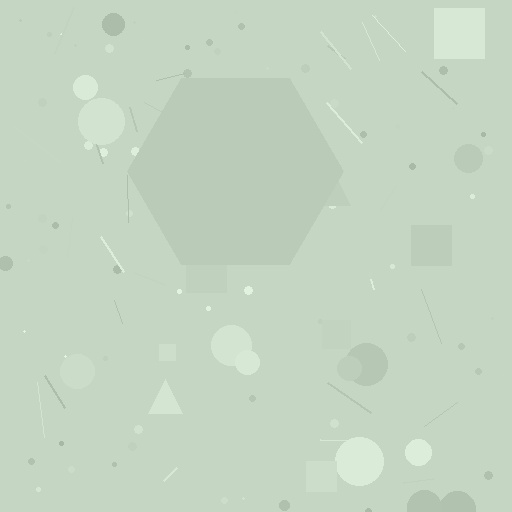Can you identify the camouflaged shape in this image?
The camouflaged shape is a hexagon.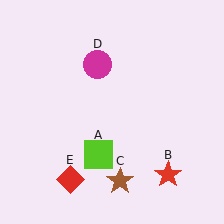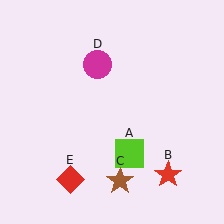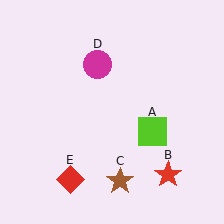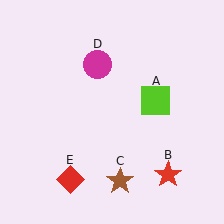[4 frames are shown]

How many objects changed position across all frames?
1 object changed position: lime square (object A).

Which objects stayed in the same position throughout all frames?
Red star (object B) and brown star (object C) and magenta circle (object D) and red diamond (object E) remained stationary.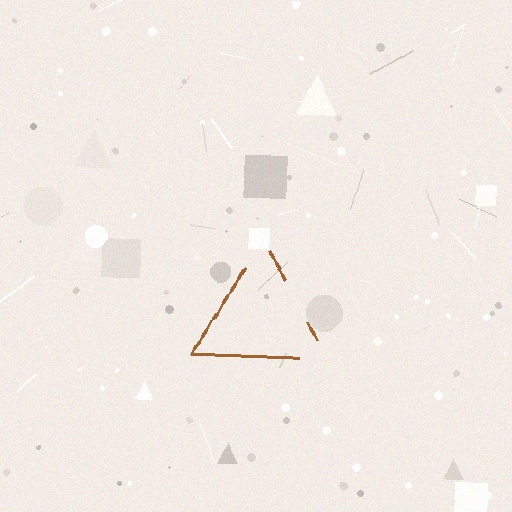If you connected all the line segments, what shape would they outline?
They would outline a triangle.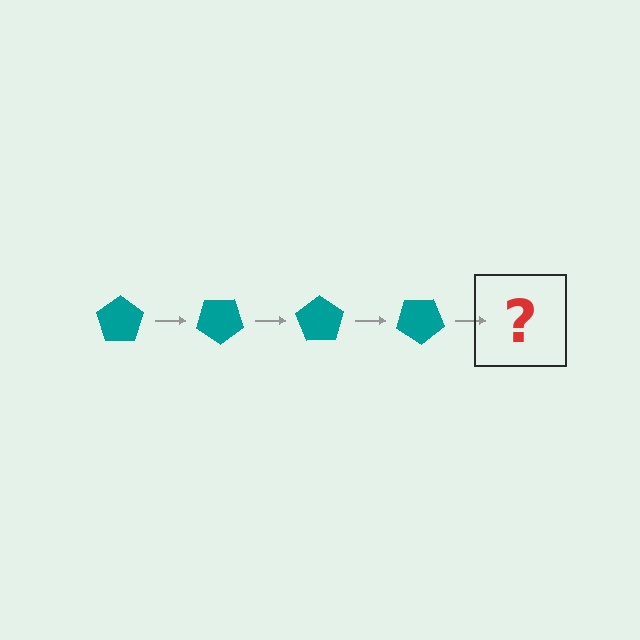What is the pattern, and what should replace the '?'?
The pattern is that the pentagon rotates 35 degrees each step. The '?' should be a teal pentagon rotated 140 degrees.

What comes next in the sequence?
The next element should be a teal pentagon rotated 140 degrees.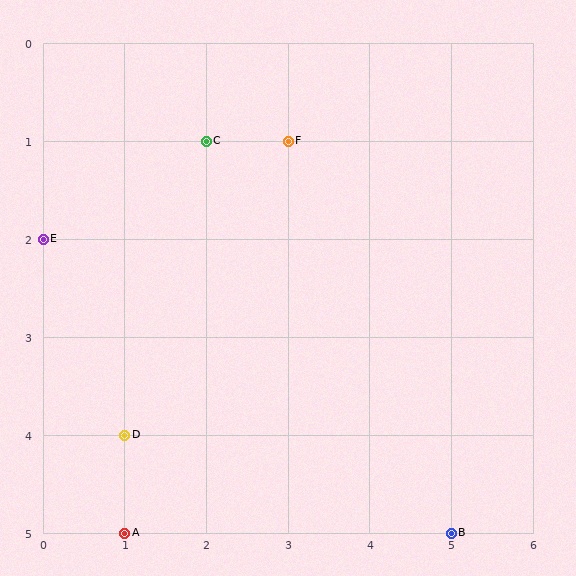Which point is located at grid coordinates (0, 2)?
Point E is at (0, 2).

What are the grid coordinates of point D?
Point D is at grid coordinates (1, 4).